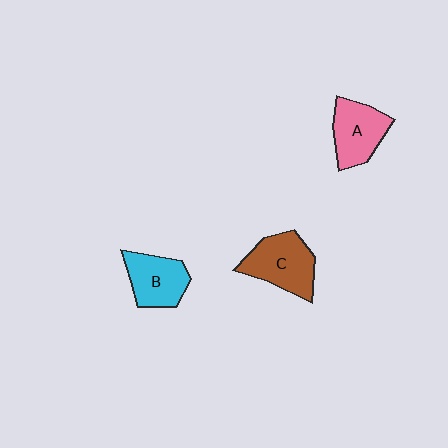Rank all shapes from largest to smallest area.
From largest to smallest: C (brown), A (pink), B (cyan).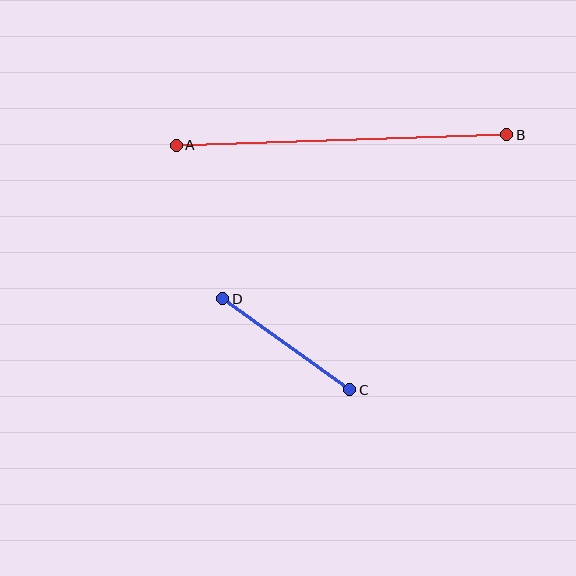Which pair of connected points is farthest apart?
Points A and B are farthest apart.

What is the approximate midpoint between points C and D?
The midpoint is at approximately (286, 344) pixels.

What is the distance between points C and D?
The distance is approximately 156 pixels.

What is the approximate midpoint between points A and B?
The midpoint is at approximately (342, 140) pixels.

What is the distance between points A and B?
The distance is approximately 331 pixels.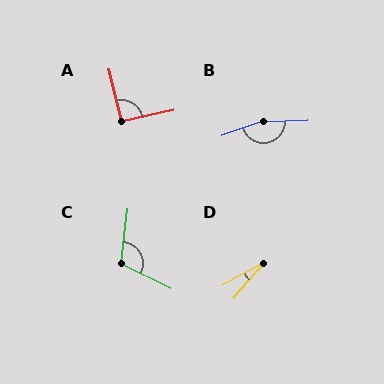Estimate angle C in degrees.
Approximately 109 degrees.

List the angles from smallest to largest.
D (20°), A (90°), C (109°), B (163°).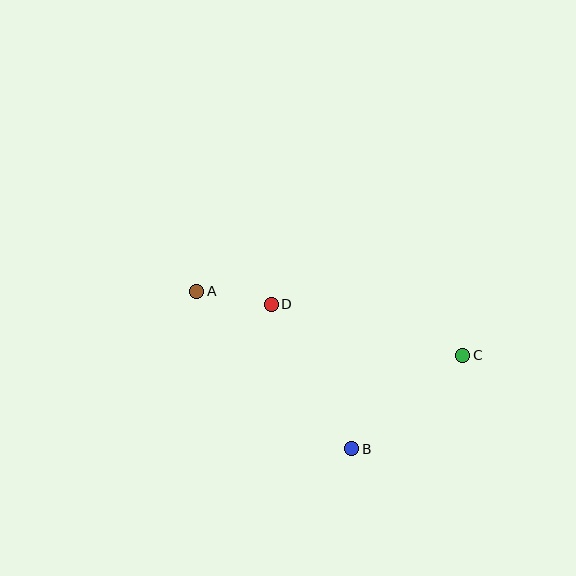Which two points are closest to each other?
Points A and D are closest to each other.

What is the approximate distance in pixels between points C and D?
The distance between C and D is approximately 198 pixels.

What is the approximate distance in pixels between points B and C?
The distance between B and C is approximately 145 pixels.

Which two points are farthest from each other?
Points A and C are farthest from each other.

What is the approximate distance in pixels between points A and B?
The distance between A and B is approximately 221 pixels.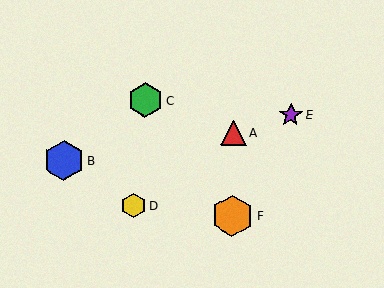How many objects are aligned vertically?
2 objects (A, F) are aligned vertically.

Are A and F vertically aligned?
Yes, both are at x≈234.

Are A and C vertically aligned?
No, A is at x≈234 and C is at x≈145.